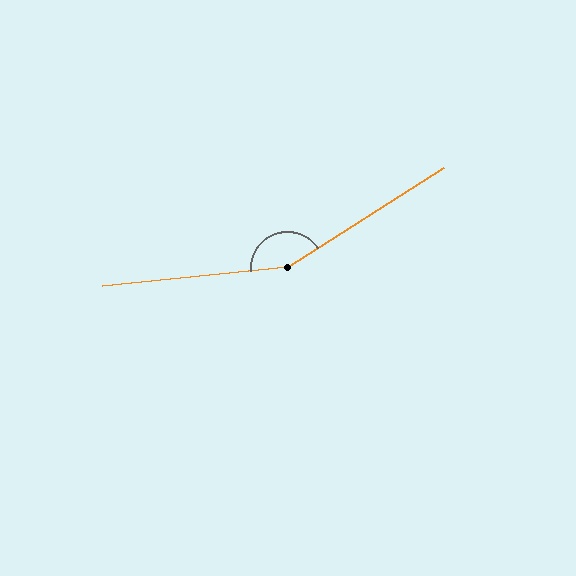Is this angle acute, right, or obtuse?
It is obtuse.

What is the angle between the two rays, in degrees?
Approximately 153 degrees.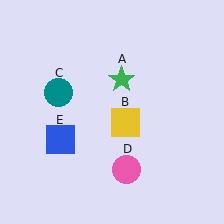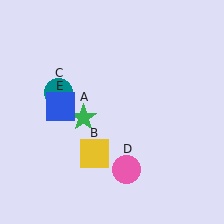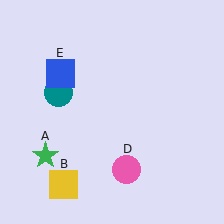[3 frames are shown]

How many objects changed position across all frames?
3 objects changed position: green star (object A), yellow square (object B), blue square (object E).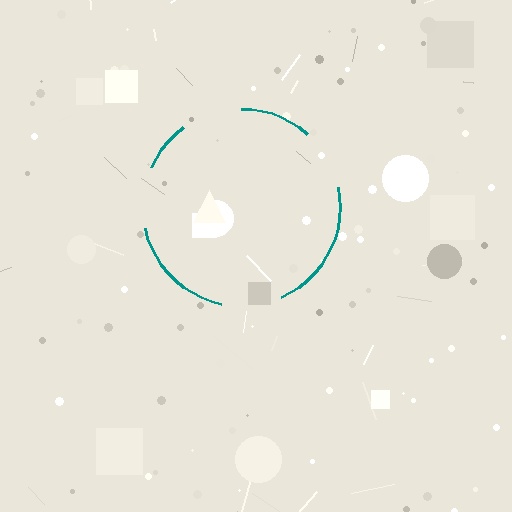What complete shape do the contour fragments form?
The contour fragments form a circle.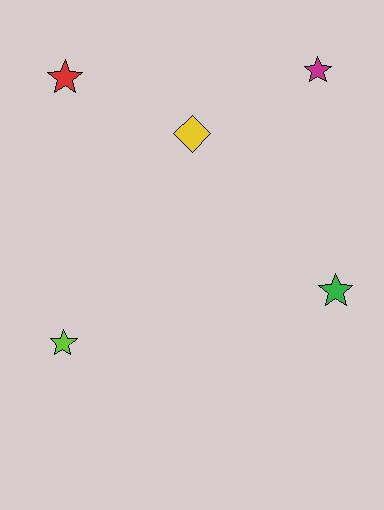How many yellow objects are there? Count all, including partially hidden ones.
There is 1 yellow object.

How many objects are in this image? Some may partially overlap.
There are 5 objects.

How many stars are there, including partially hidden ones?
There are 4 stars.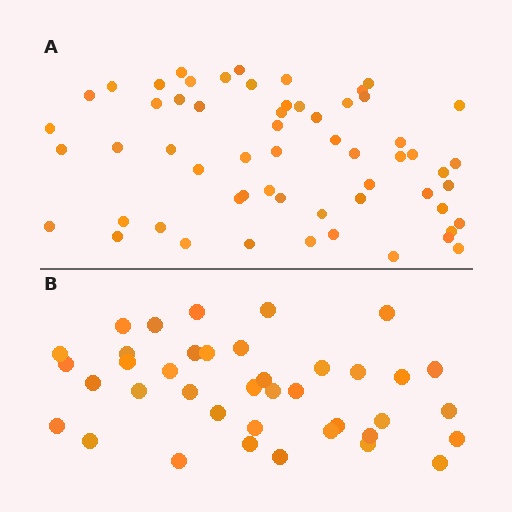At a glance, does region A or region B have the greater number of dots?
Region A (the top region) has more dots.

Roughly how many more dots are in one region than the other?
Region A has approximately 20 more dots than region B.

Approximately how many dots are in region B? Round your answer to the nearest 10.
About 40 dots. (The exact count is 39, which rounds to 40.)